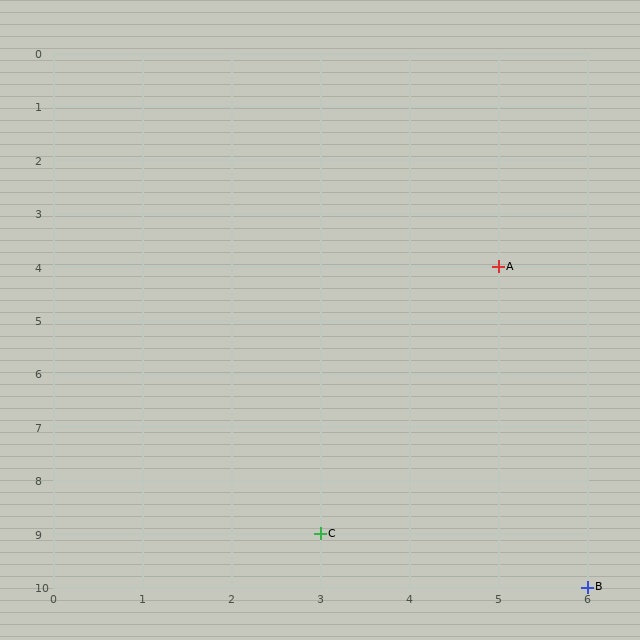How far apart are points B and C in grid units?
Points B and C are 3 columns and 1 row apart (about 3.2 grid units diagonally).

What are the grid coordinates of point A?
Point A is at grid coordinates (5, 4).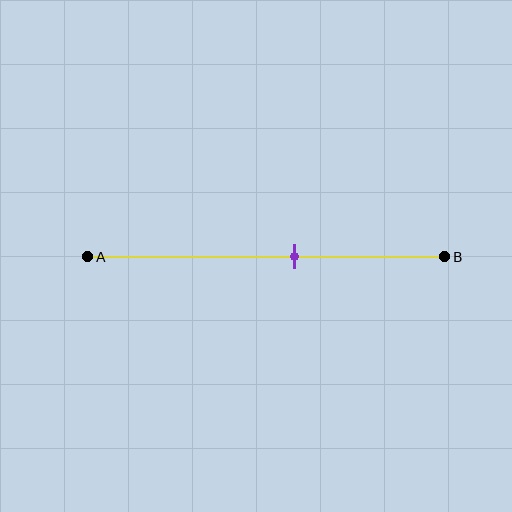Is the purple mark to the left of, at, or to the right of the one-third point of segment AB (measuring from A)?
The purple mark is to the right of the one-third point of segment AB.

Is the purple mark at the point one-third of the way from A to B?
No, the mark is at about 60% from A, not at the 33% one-third point.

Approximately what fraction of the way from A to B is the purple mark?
The purple mark is approximately 60% of the way from A to B.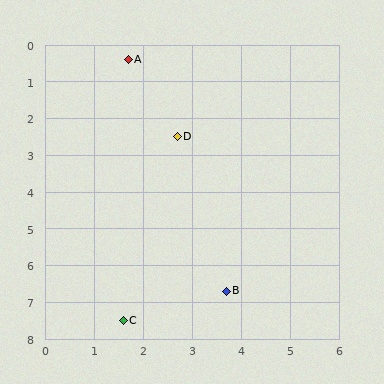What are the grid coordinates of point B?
Point B is at approximately (3.7, 6.7).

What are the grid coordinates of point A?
Point A is at approximately (1.7, 0.4).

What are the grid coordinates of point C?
Point C is at approximately (1.6, 7.5).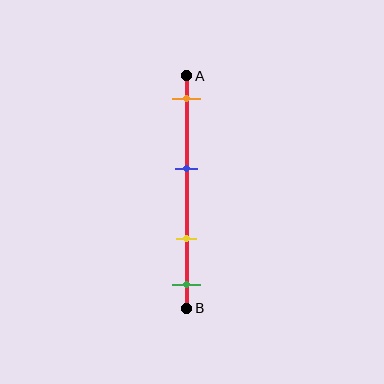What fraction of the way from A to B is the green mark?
The green mark is approximately 90% (0.9) of the way from A to B.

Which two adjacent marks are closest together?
The yellow and green marks are the closest adjacent pair.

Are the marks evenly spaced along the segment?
No, the marks are not evenly spaced.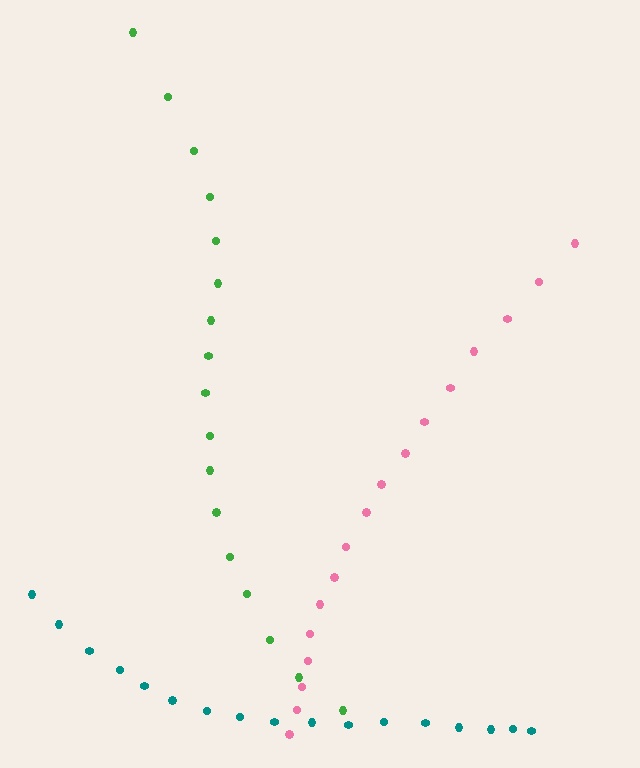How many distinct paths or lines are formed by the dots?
There are 3 distinct paths.